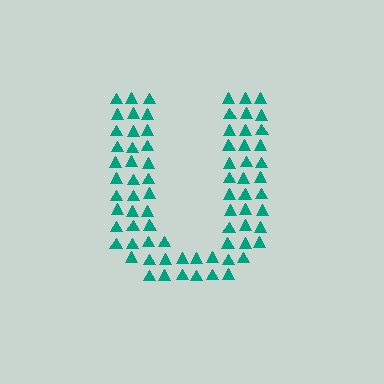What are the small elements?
The small elements are triangles.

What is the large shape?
The large shape is the letter U.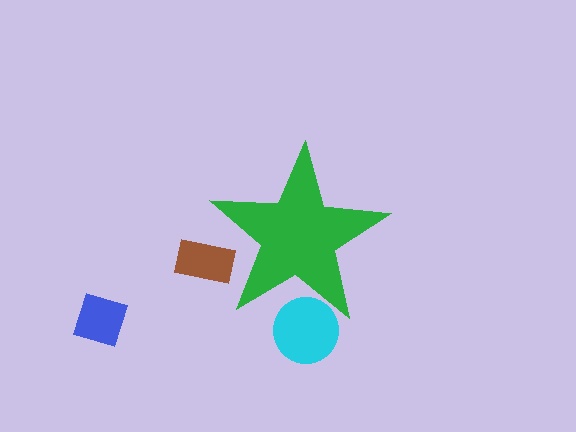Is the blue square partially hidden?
No, the blue square is fully visible.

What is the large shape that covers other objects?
A green star.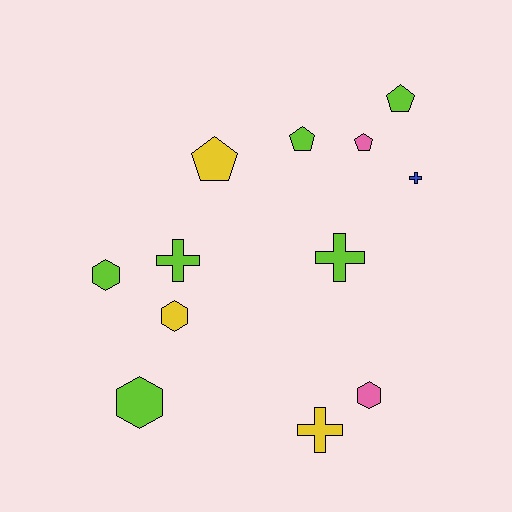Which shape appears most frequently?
Cross, with 4 objects.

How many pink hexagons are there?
There is 1 pink hexagon.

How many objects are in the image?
There are 12 objects.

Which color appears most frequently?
Lime, with 6 objects.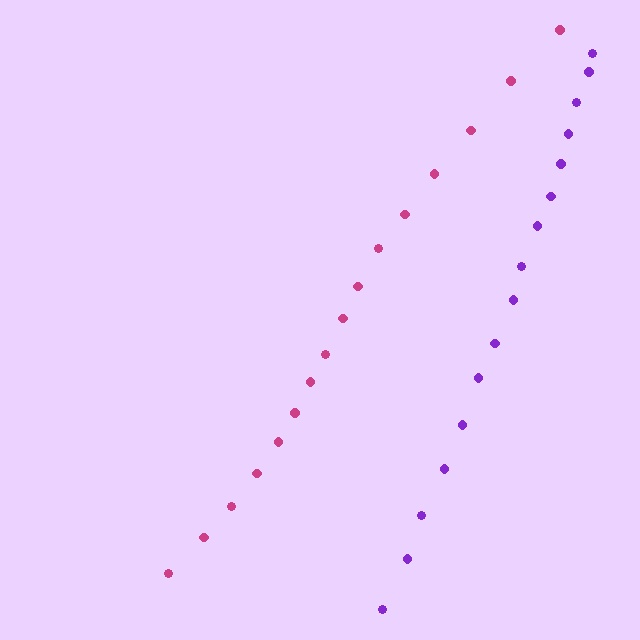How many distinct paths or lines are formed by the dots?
There are 2 distinct paths.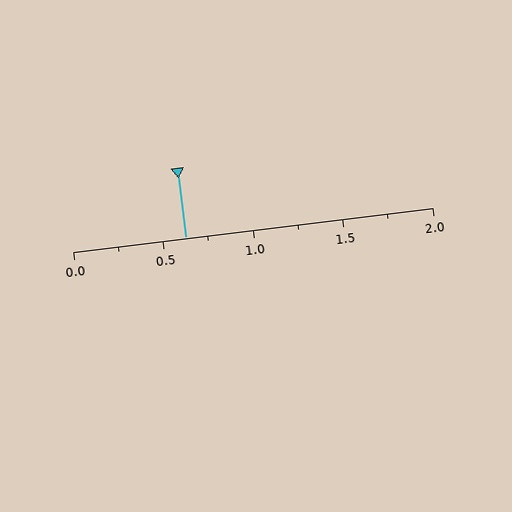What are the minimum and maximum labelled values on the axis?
The axis runs from 0.0 to 2.0.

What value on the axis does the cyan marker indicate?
The marker indicates approximately 0.62.